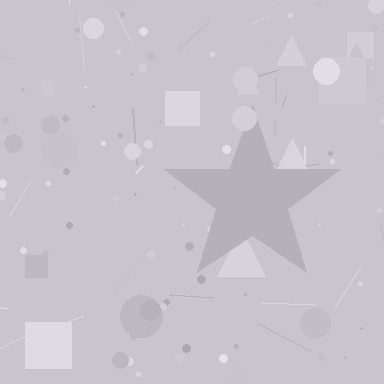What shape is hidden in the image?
A star is hidden in the image.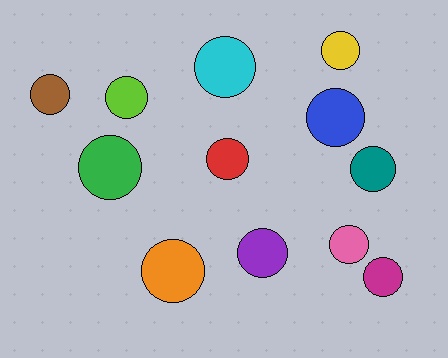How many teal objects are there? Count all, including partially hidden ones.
There is 1 teal object.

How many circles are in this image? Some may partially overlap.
There are 12 circles.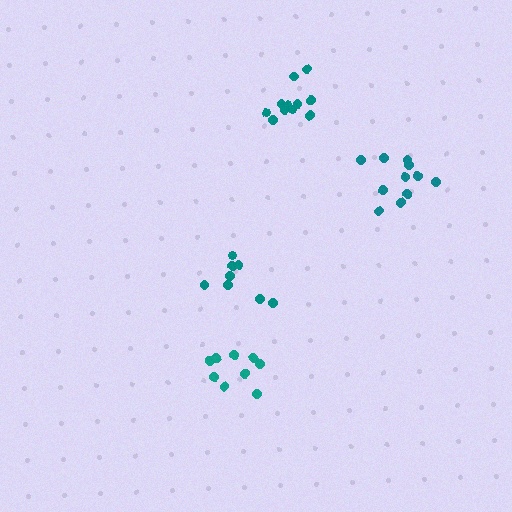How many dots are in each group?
Group 1: 8 dots, Group 2: 11 dots, Group 3: 11 dots, Group 4: 9 dots (39 total).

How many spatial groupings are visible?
There are 4 spatial groupings.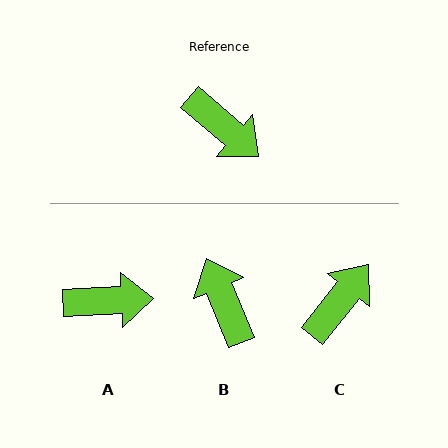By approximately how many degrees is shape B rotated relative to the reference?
Approximately 153 degrees counter-clockwise.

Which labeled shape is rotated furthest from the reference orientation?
B, about 153 degrees away.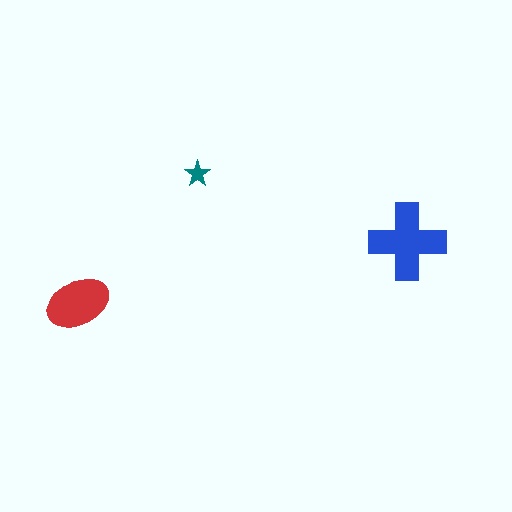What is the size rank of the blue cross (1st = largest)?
1st.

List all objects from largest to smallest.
The blue cross, the red ellipse, the teal star.